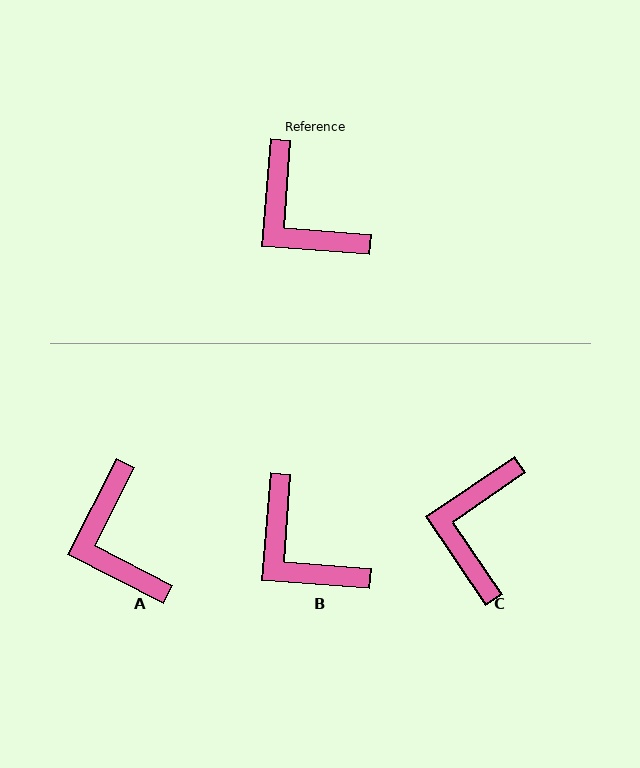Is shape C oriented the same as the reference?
No, it is off by about 51 degrees.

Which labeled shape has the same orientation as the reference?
B.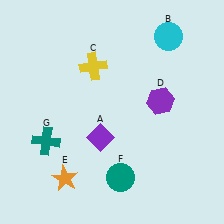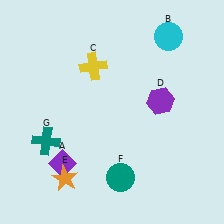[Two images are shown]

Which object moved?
The purple diamond (A) moved left.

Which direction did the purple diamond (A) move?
The purple diamond (A) moved left.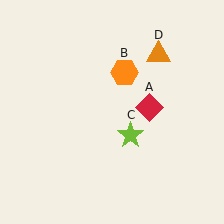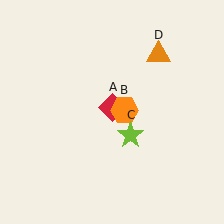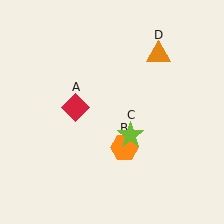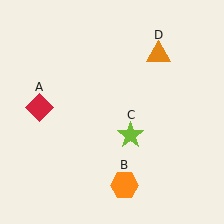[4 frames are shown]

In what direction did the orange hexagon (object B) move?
The orange hexagon (object B) moved down.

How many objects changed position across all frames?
2 objects changed position: red diamond (object A), orange hexagon (object B).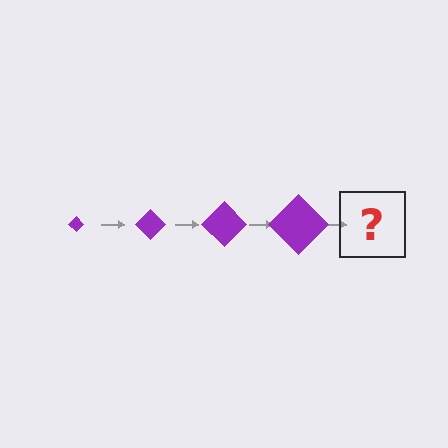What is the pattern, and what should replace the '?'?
The pattern is that the diamond gets progressively larger each step. The '?' should be a purple diamond, larger than the previous one.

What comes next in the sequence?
The next element should be a purple diamond, larger than the previous one.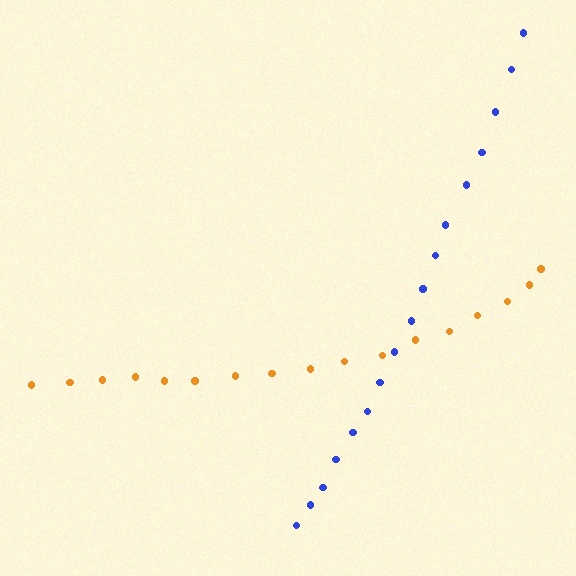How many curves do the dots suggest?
There are 2 distinct paths.